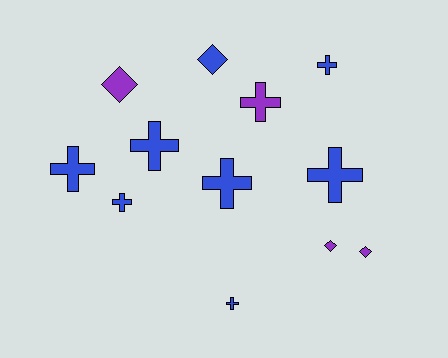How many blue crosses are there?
There are 7 blue crosses.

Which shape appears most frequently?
Cross, with 8 objects.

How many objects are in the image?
There are 12 objects.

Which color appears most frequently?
Blue, with 8 objects.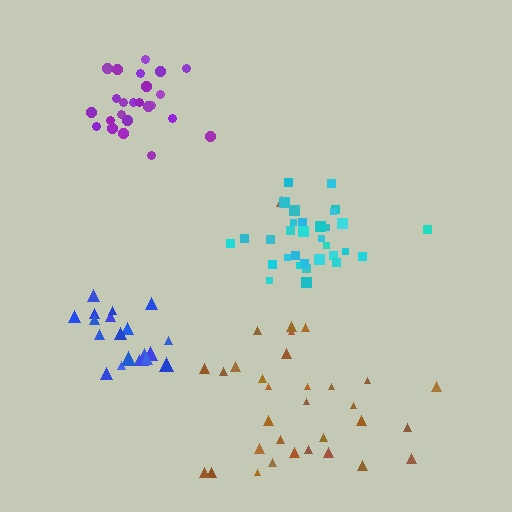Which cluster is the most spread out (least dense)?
Brown.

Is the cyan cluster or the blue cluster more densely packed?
Cyan.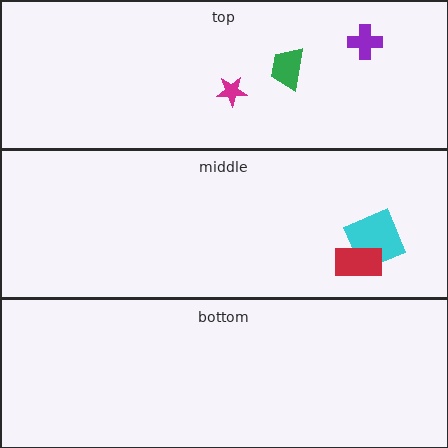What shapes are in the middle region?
The cyan square, the red rectangle.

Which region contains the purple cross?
The top region.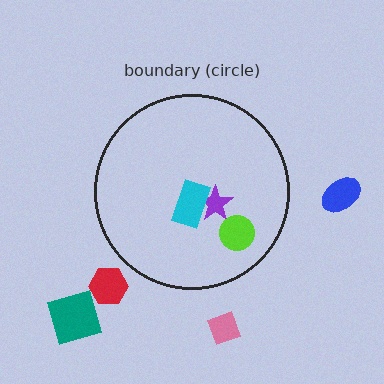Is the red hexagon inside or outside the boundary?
Outside.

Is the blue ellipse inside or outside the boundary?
Outside.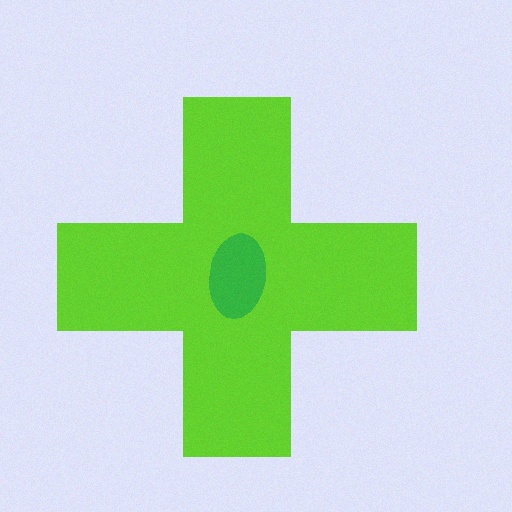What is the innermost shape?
The green ellipse.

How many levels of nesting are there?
2.